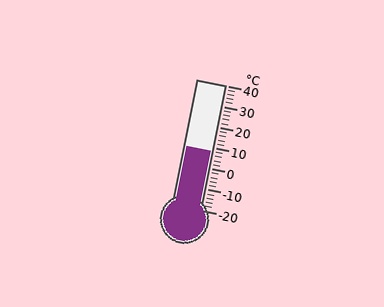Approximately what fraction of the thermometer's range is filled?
The thermometer is filled to approximately 45% of its range.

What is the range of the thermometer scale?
The thermometer scale ranges from -20°C to 40°C.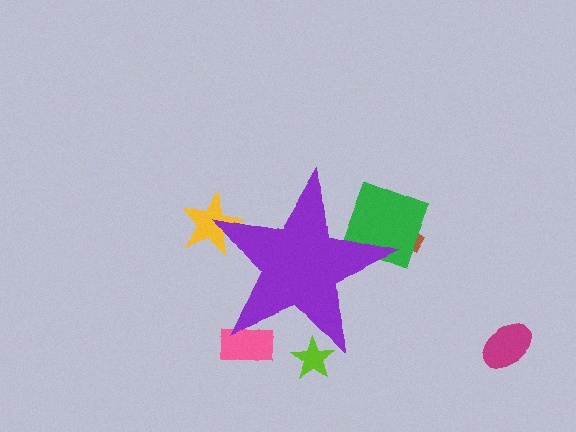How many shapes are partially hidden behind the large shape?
5 shapes are partially hidden.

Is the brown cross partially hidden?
Yes, the brown cross is partially hidden behind the purple star.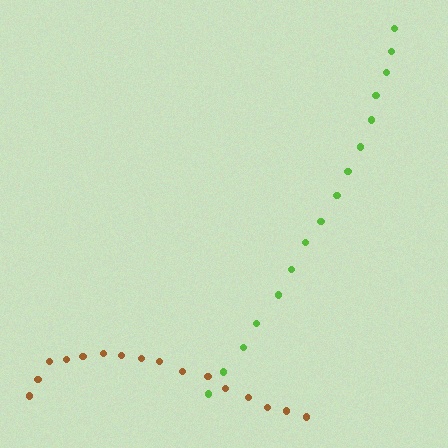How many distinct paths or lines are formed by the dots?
There are 2 distinct paths.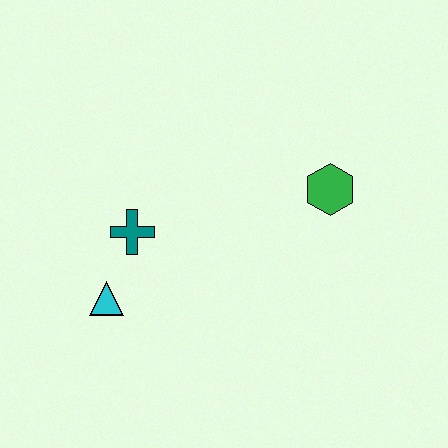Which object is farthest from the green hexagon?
The cyan triangle is farthest from the green hexagon.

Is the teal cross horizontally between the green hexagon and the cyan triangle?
Yes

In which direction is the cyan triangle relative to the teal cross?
The cyan triangle is below the teal cross.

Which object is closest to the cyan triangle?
The teal cross is closest to the cyan triangle.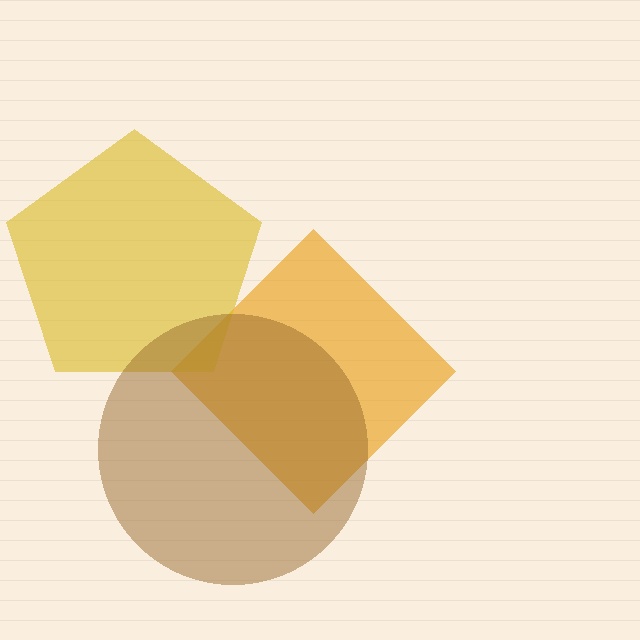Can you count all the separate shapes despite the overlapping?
Yes, there are 3 separate shapes.